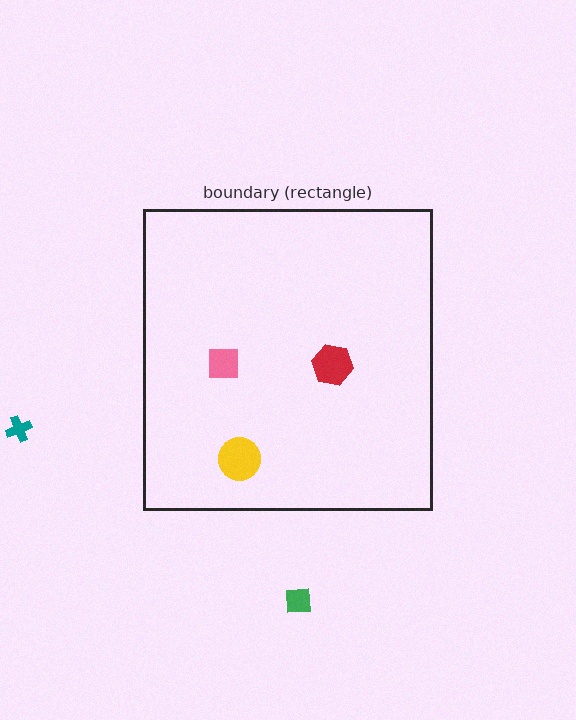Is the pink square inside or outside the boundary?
Inside.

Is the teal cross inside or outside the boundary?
Outside.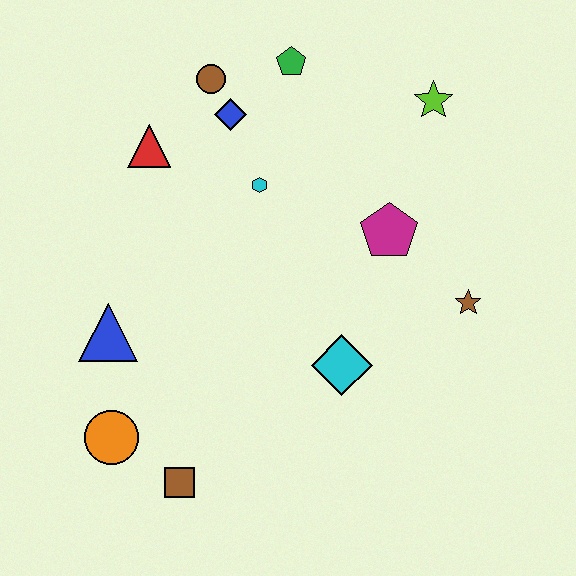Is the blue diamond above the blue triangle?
Yes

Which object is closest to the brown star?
The magenta pentagon is closest to the brown star.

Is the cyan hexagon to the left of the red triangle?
No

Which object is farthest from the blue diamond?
The brown square is farthest from the blue diamond.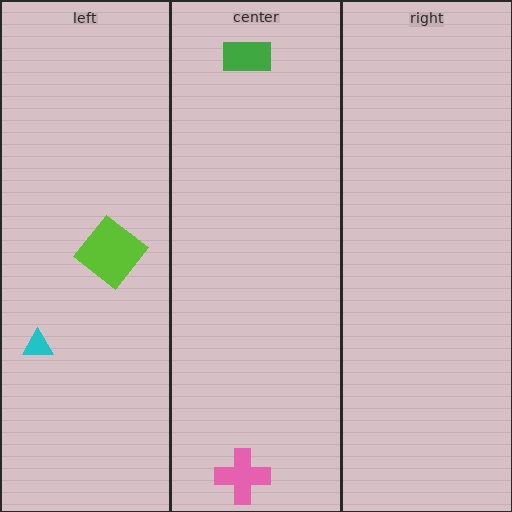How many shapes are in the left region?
2.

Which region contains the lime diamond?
The left region.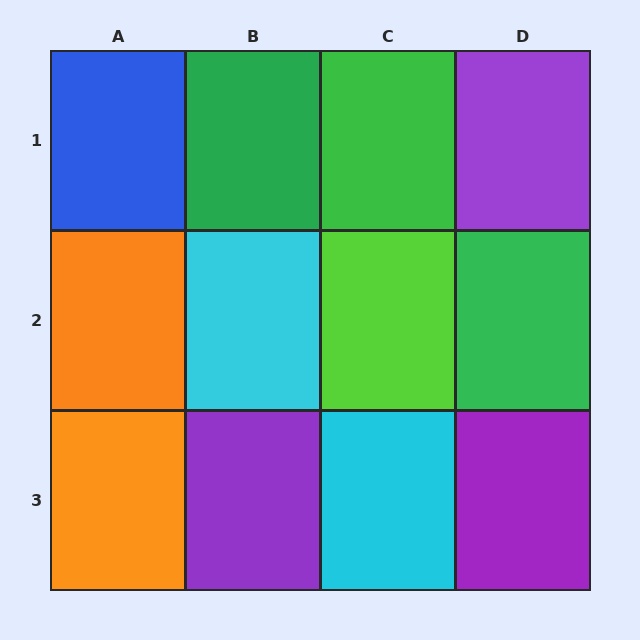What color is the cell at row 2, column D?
Green.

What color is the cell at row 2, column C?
Lime.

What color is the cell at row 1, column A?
Blue.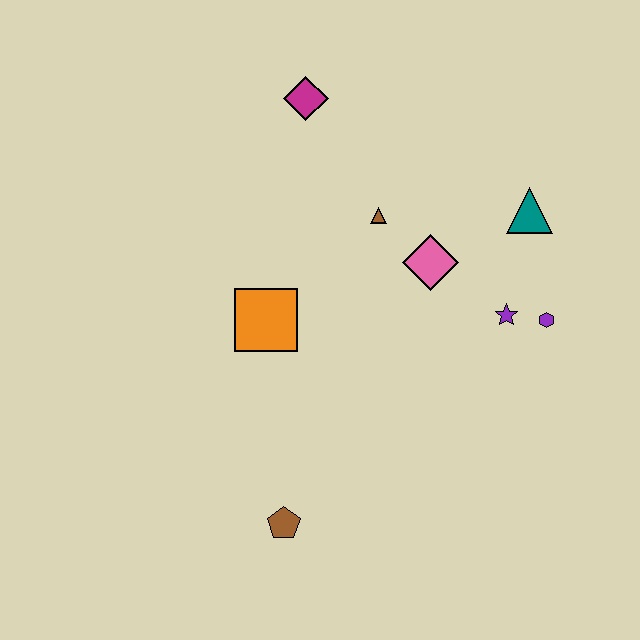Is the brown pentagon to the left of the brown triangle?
Yes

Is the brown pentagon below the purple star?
Yes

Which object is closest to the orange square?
The brown triangle is closest to the orange square.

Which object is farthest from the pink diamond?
The brown pentagon is farthest from the pink diamond.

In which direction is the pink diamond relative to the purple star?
The pink diamond is to the left of the purple star.